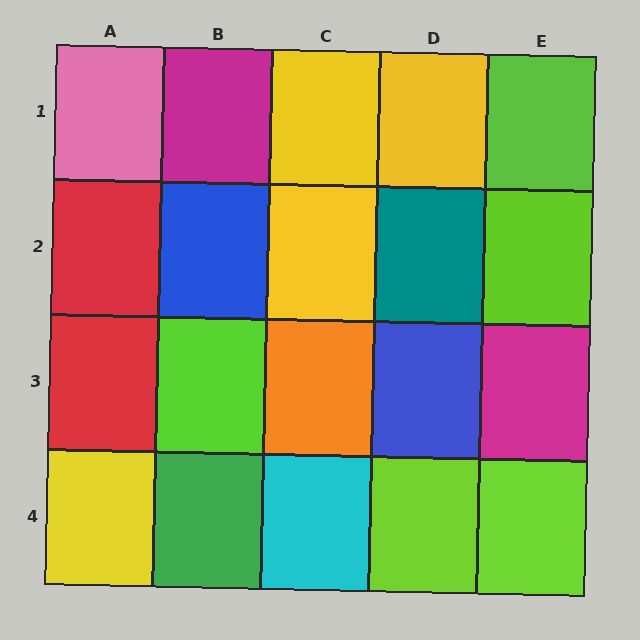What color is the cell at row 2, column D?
Teal.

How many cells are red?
2 cells are red.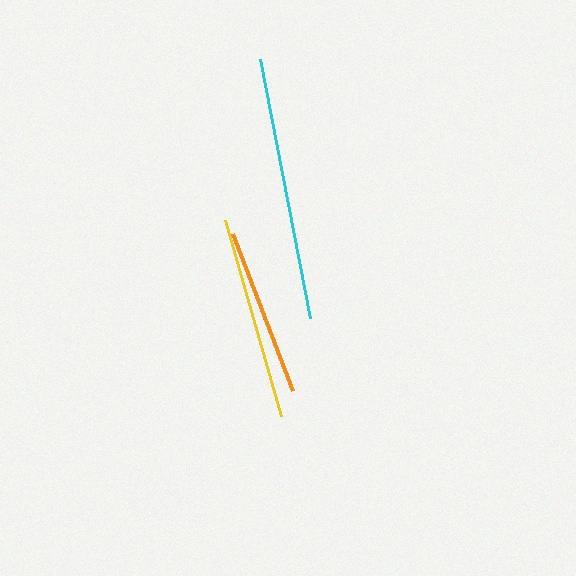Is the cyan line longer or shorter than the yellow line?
The cyan line is longer than the yellow line.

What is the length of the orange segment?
The orange segment is approximately 169 pixels long.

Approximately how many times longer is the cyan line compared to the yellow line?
The cyan line is approximately 1.3 times the length of the yellow line.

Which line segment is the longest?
The cyan line is the longest at approximately 264 pixels.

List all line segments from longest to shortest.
From longest to shortest: cyan, yellow, orange.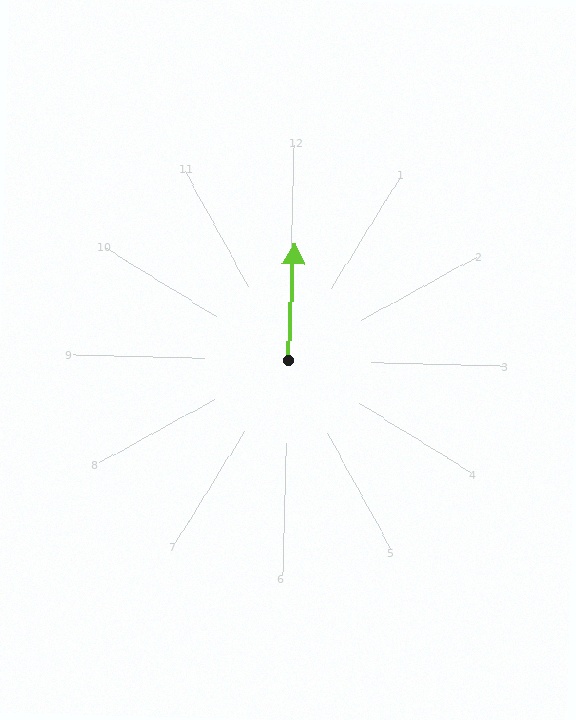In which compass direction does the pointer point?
North.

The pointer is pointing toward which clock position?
Roughly 12 o'clock.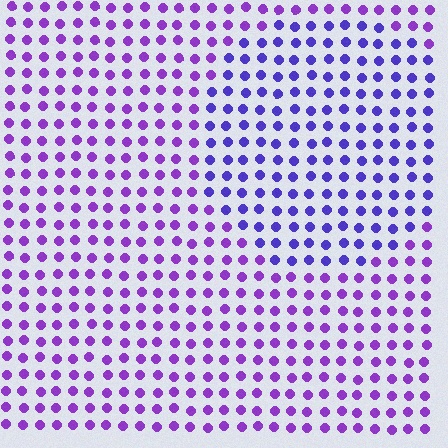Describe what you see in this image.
The image is filled with small purple elements in a uniform arrangement. A circle-shaped region is visible where the elements are tinted to a slightly different hue, forming a subtle color boundary.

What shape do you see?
I see a circle.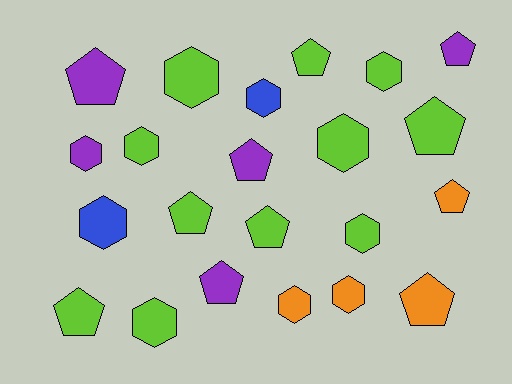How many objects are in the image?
There are 22 objects.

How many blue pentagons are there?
There are no blue pentagons.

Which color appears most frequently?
Lime, with 11 objects.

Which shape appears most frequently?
Hexagon, with 11 objects.